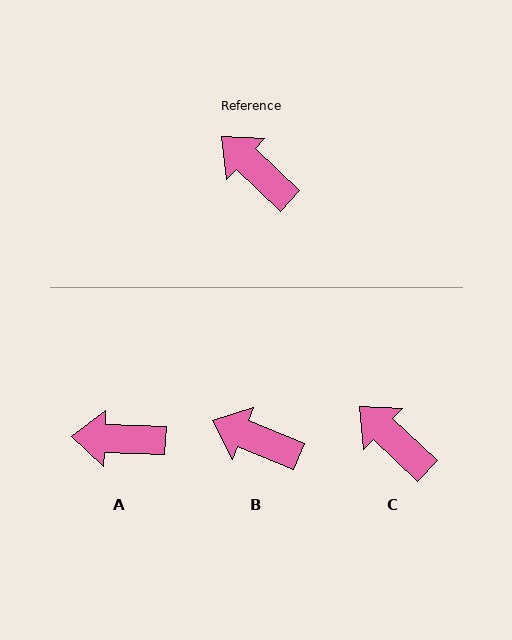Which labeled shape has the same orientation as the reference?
C.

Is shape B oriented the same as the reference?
No, it is off by about 21 degrees.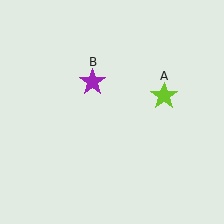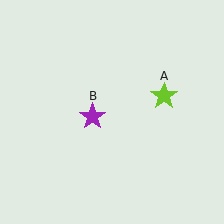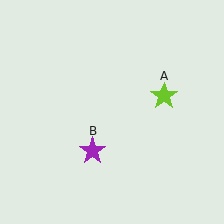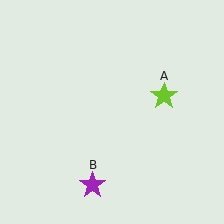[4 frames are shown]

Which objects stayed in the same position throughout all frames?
Lime star (object A) remained stationary.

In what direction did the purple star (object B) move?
The purple star (object B) moved down.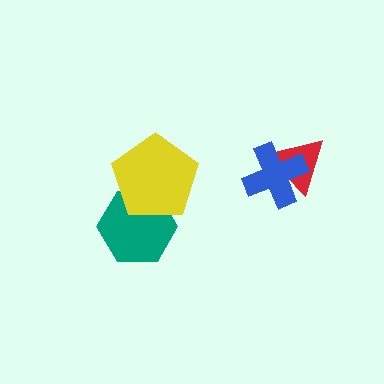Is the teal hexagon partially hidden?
Yes, it is partially covered by another shape.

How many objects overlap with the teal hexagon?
1 object overlaps with the teal hexagon.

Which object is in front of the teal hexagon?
The yellow pentagon is in front of the teal hexagon.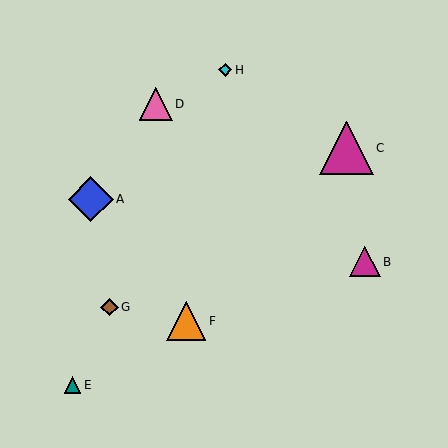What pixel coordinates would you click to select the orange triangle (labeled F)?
Click at (186, 321) to select the orange triangle F.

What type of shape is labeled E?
Shape E is a teal triangle.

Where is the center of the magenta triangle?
The center of the magenta triangle is at (365, 262).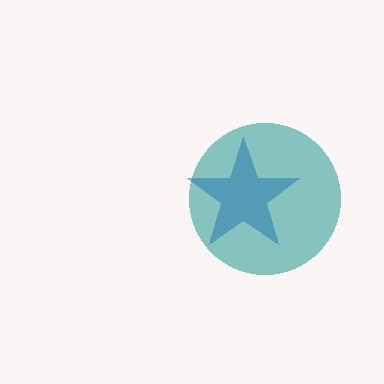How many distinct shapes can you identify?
There are 2 distinct shapes: a blue star, a teal circle.